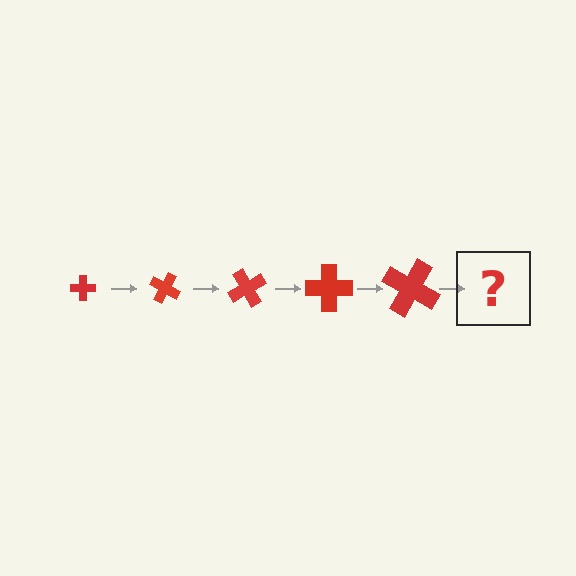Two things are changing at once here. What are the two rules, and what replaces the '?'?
The two rules are that the cross grows larger each step and it rotates 30 degrees each step. The '?' should be a cross, larger than the previous one and rotated 150 degrees from the start.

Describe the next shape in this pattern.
It should be a cross, larger than the previous one and rotated 150 degrees from the start.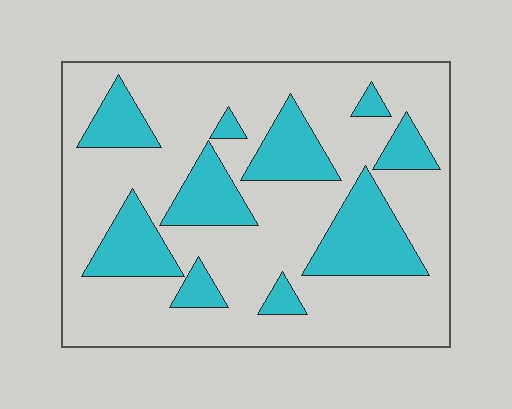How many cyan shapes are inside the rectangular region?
10.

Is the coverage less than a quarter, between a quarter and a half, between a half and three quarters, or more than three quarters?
Between a quarter and a half.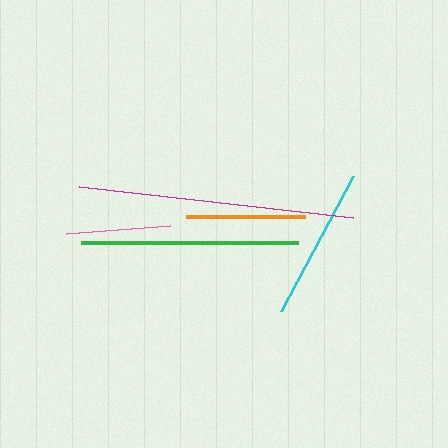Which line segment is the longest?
The magenta line is the longest at approximately 276 pixels.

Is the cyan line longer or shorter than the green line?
The green line is longer than the cyan line.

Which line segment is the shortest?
The pink line is the shortest at approximately 104 pixels.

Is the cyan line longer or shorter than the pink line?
The cyan line is longer than the pink line.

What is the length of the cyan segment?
The cyan segment is approximately 153 pixels long.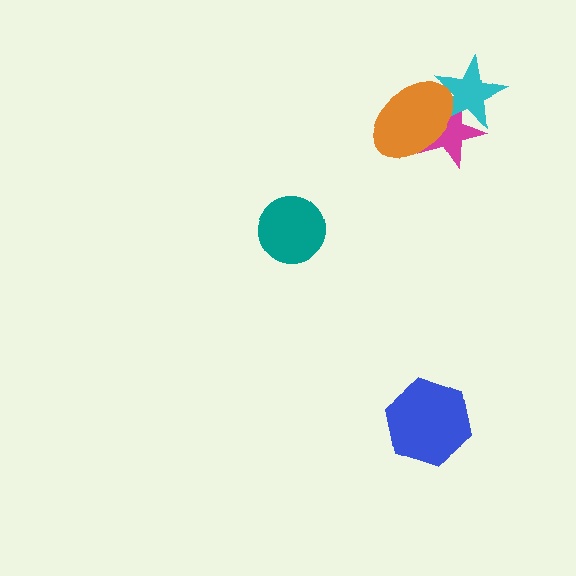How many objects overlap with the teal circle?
0 objects overlap with the teal circle.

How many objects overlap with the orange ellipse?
2 objects overlap with the orange ellipse.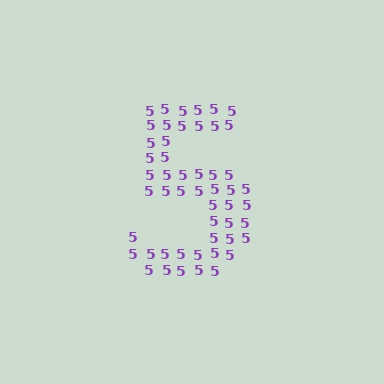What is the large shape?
The large shape is the digit 5.